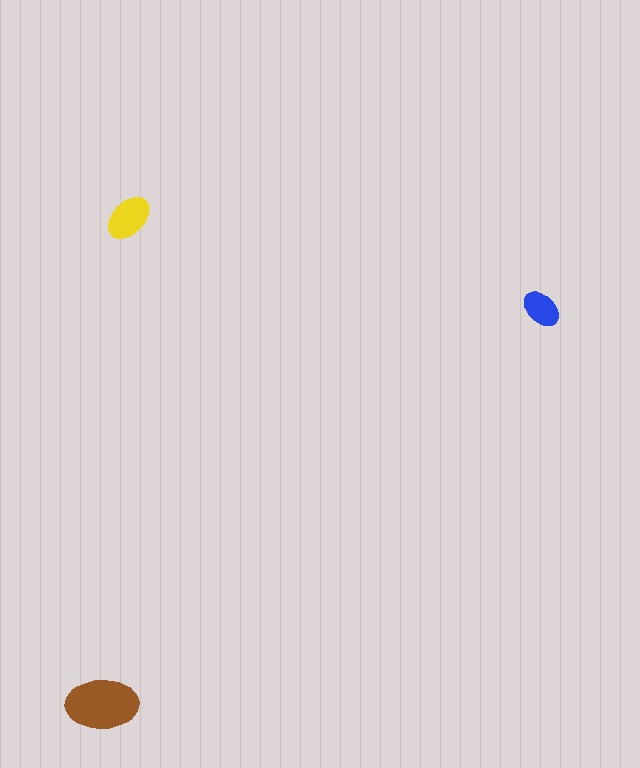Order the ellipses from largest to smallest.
the brown one, the yellow one, the blue one.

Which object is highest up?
The yellow ellipse is topmost.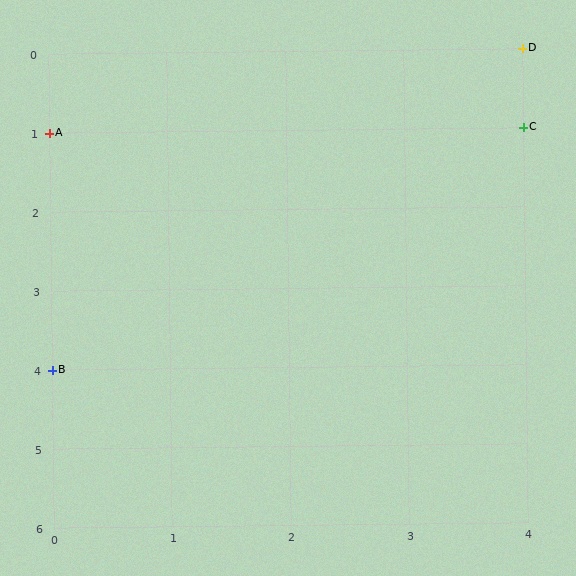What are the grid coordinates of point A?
Point A is at grid coordinates (0, 1).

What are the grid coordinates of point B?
Point B is at grid coordinates (0, 4).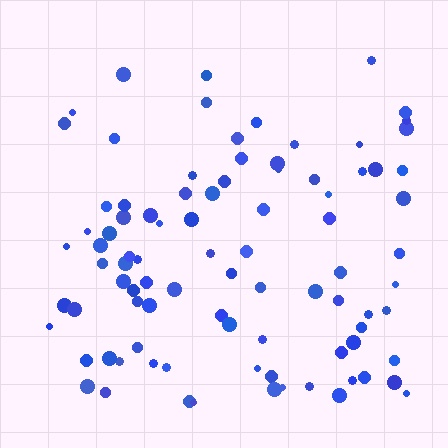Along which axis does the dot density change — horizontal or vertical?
Vertical.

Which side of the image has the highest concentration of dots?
The bottom.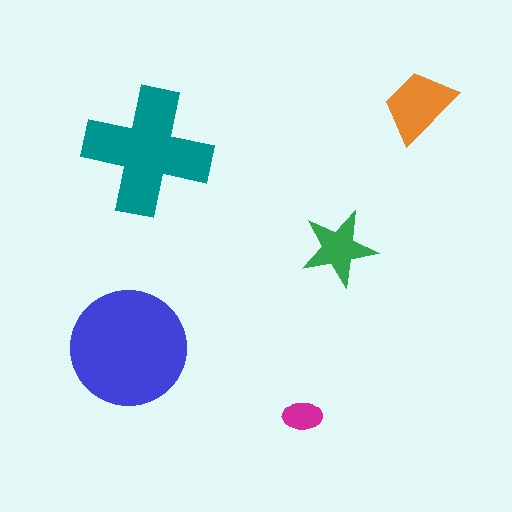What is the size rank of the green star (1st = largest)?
4th.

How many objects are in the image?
There are 5 objects in the image.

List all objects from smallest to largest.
The magenta ellipse, the green star, the orange trapezoid, the teal cross, the blue circle.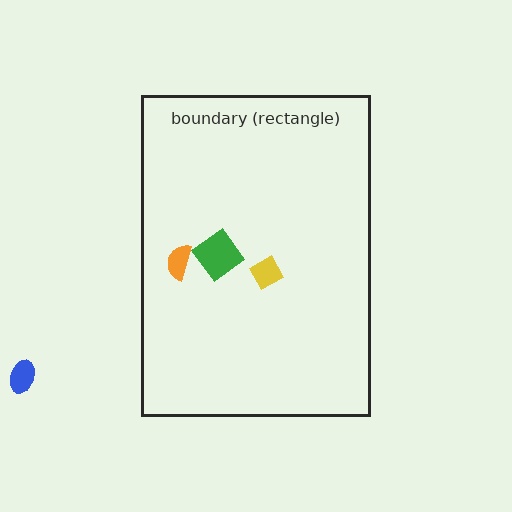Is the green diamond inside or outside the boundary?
Inside.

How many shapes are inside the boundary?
3 inside, 1 outside.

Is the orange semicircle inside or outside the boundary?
Inside.